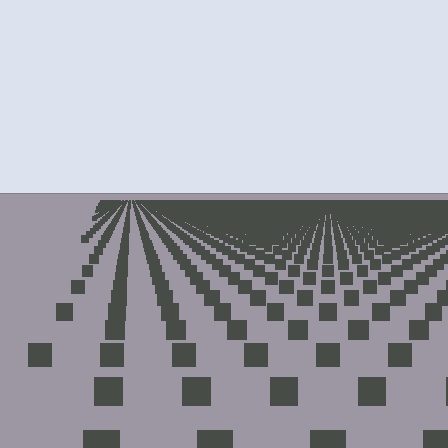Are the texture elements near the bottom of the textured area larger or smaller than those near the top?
Larger. Near the bottom, elements are closer to the viewer and appear at a bigger on-screen size.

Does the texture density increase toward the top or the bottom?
Density increases toward the top.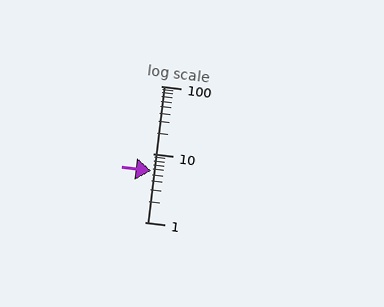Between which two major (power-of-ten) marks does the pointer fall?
The pointer is between 1 and 10.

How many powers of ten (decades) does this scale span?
The scale spans 2 decades, from 1 to 100.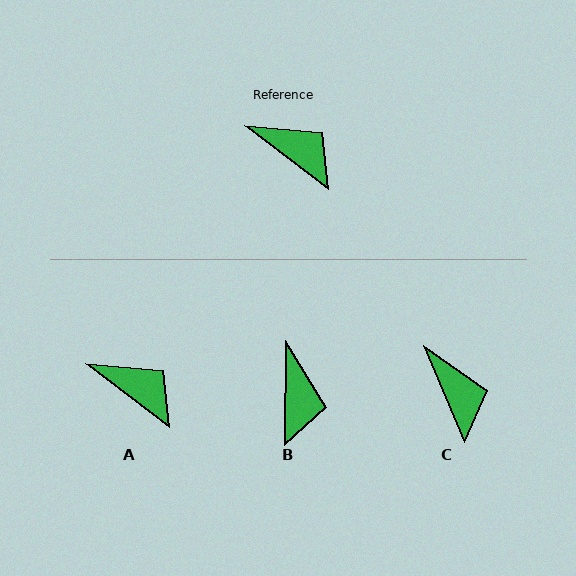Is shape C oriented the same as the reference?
No, it is off by about 30 degrees.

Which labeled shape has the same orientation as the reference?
A.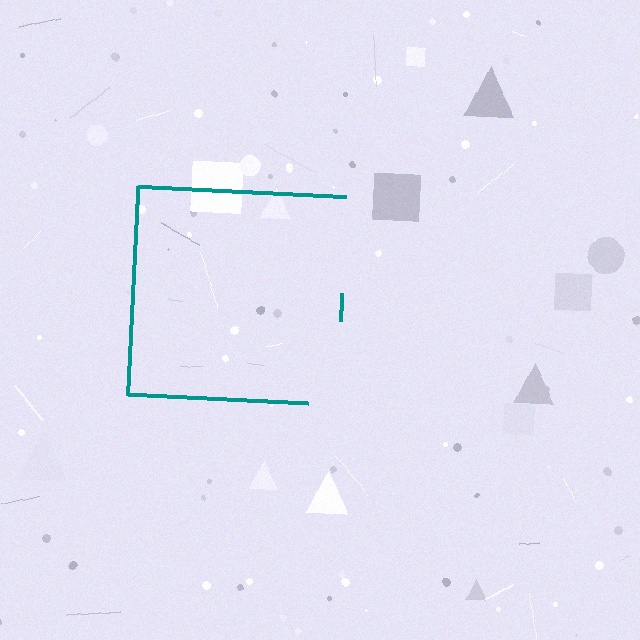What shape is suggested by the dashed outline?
The dashed outline suggests a square.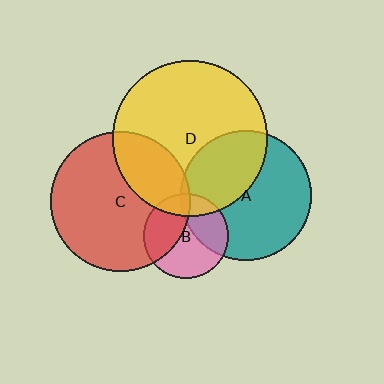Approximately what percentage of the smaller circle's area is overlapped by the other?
Approximately 20%.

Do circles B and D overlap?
Yes.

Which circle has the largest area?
Circle D (yellow).